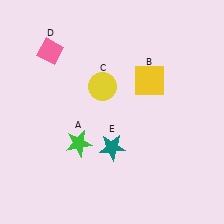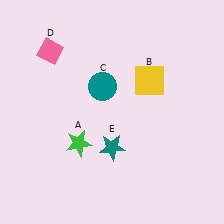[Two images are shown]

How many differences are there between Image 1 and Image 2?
There is 1 difference between the two images.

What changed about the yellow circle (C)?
In Image 1, C is yellow. In Image 2, it changed to teal.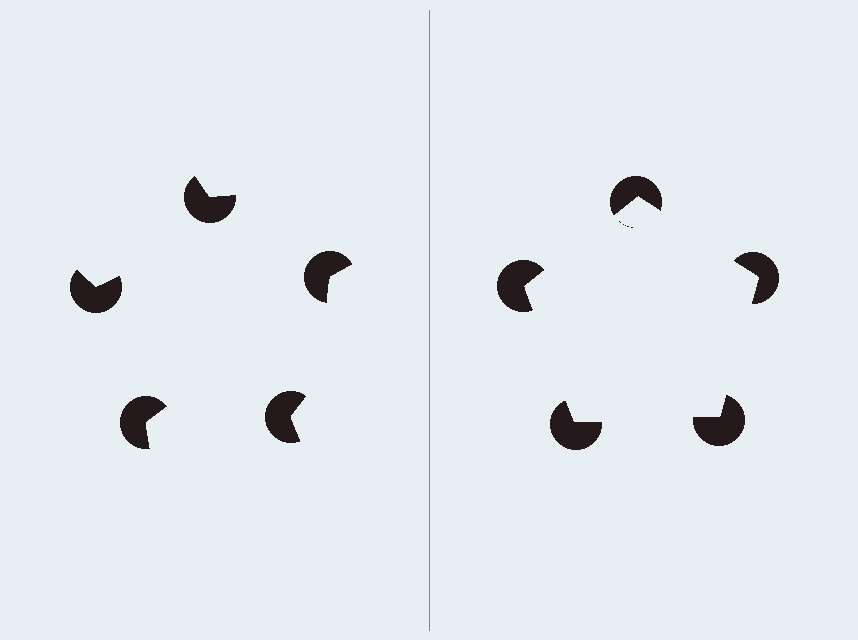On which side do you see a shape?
An illusory pentagon appears on the right side. On the left side the wedge cuts are rotated, so no coherent shape forms.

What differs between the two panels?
The pac-man discs are positioned identically on both sides; only the wedge orientations differ. On the right they align to a pentagon; on the left they are misaligned.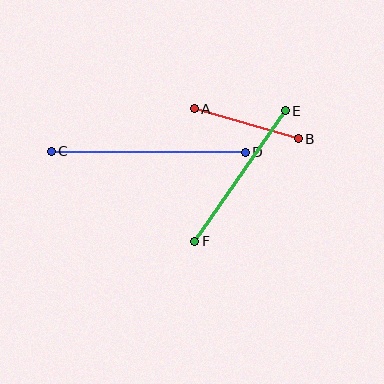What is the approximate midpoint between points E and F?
The midpoint is at approximately (240, 176) pixels.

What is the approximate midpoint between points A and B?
The midpoint is at approximately (246, 124) pixels.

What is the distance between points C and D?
The distance is approximately 194 pixels.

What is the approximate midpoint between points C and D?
The midpoint is at approximately (148, 152) pixels.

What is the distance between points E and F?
The distance is approximately 159 pixels.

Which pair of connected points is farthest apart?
Points C and D are farthest apart.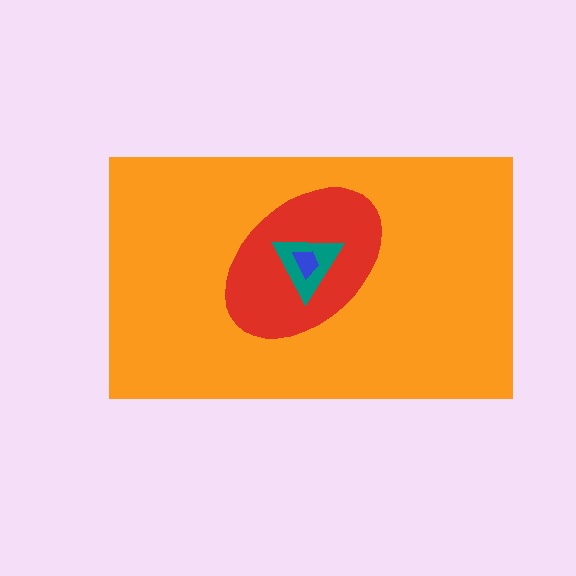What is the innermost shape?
The blue trapezoid.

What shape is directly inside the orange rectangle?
The red ellipse.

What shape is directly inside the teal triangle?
The blue trapezoid.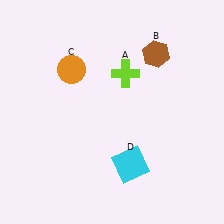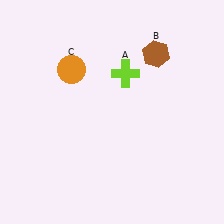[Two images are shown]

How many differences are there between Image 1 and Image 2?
There is 1 difference between the two images.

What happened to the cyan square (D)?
The cyan square (D) was removed in Image 2. It was in the bottom-right area of Image 1.